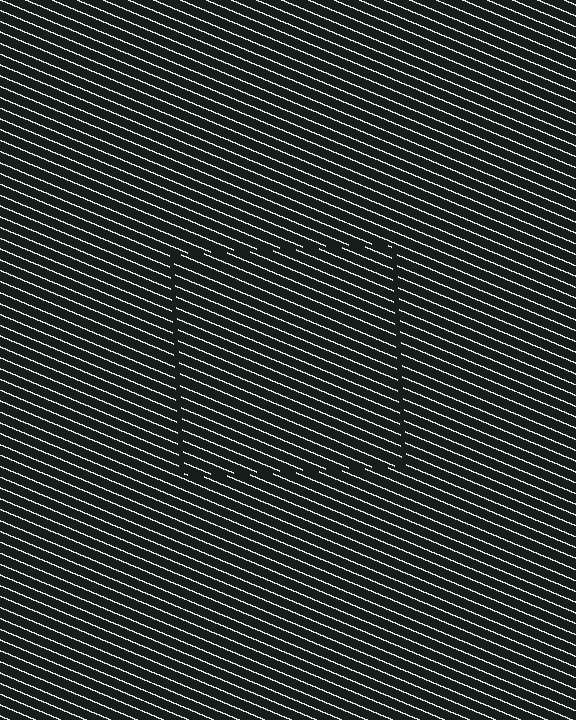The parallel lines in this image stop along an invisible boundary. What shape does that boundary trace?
An illusory square. The interior of the shape contains the same grating, shifted by half a period — the contour is defined by the phase discontinuity where line-ends from the inner and outer gratings abut.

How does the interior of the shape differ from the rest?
The interior of the shape contains the same grating, shifted by half a period — the contour is defined by the phase discontinuity where line-ends from the inner and outer gratings abut.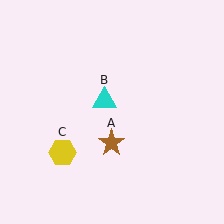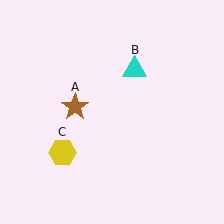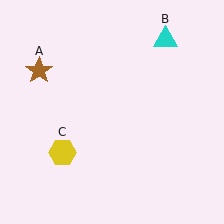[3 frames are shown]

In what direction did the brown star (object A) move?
The brown star (object A) moved up and to the left.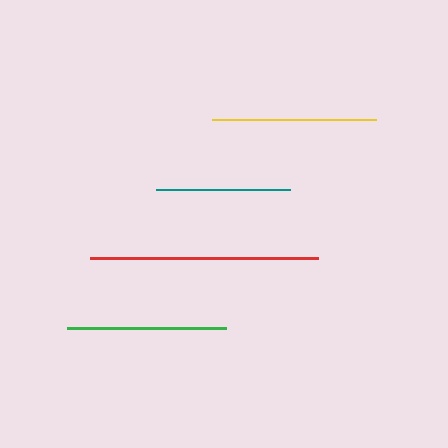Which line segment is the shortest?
The teal line is the shortest at approximately 134 pixels.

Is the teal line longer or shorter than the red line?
The red line is longer than the teal line.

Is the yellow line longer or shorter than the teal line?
The yellow line is longer than the teal line.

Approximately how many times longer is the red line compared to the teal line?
The red line is approximately 1.7 times the length of the teal line.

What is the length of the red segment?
The red segment is approximately 229 pixels long.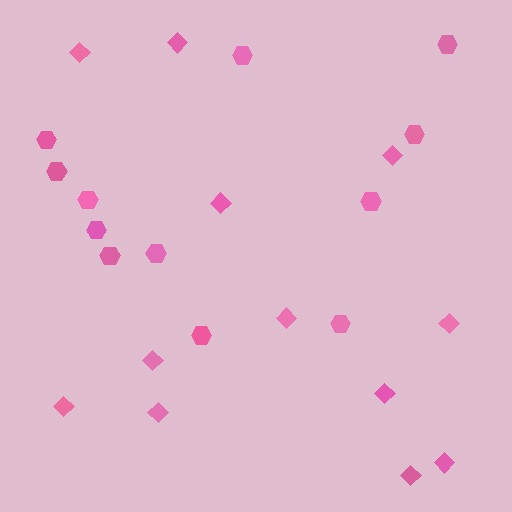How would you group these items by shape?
There are 2 groups: one group of hexagons (12) and one group of diamonds (12).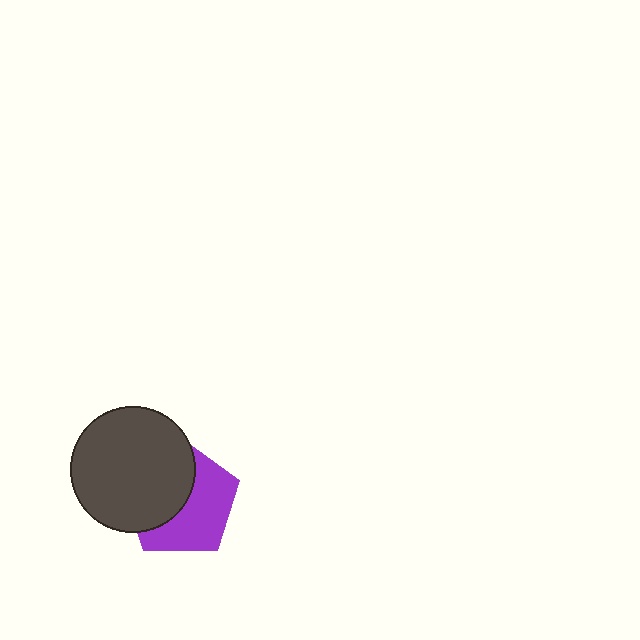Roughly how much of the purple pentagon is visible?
About half of it is visible (roughly 52%).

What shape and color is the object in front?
The object in front is a dark gray circle.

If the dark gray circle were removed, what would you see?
You would see the complete purple pentagon.